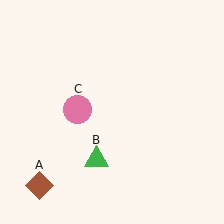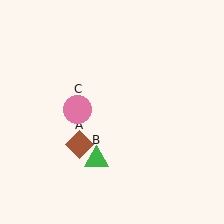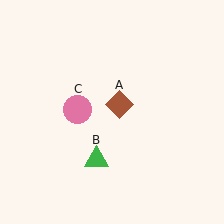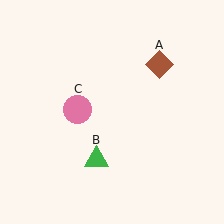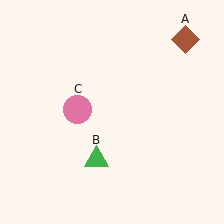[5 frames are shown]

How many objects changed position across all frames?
1 object changed position: brown diamond (object A).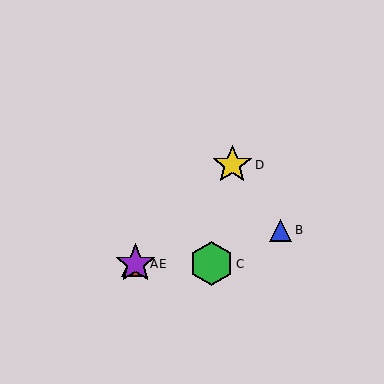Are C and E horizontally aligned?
Yes, both are at y≈264.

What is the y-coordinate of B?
Object B is at y≈230.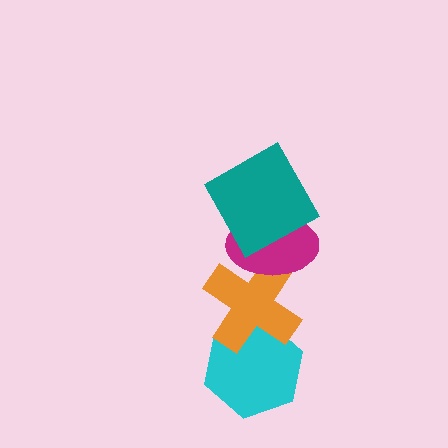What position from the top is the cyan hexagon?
The cyan hexagon is 4th from the top.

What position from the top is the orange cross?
The orange cross is 3rd from the top.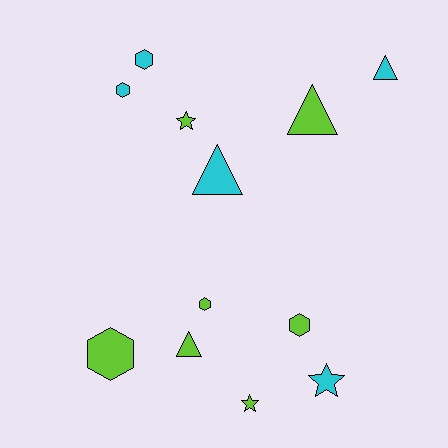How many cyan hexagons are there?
There are 2 cyan hexagons.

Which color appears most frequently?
Lime, with 7 objects.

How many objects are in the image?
There are 12 objects.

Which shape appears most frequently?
Hexagon, with 5 objects.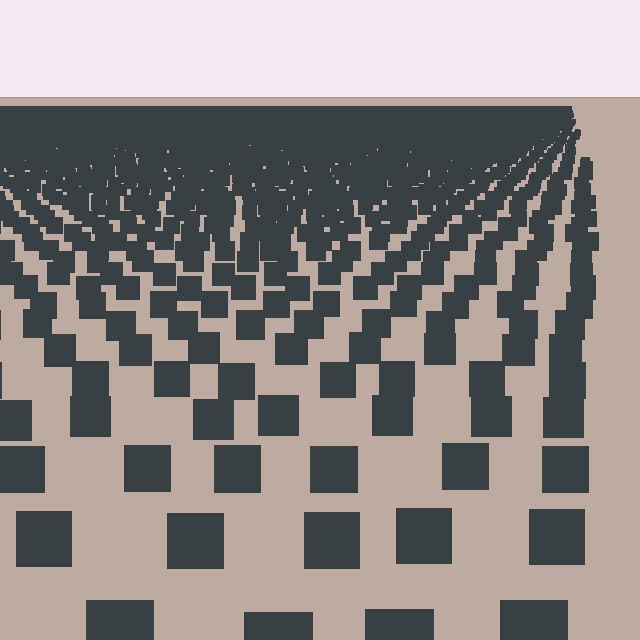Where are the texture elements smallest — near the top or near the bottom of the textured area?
Near the top.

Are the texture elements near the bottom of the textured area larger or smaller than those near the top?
Larger. Near the bottom, elements are closer to the viewer and appear at a bigger on-screen size.